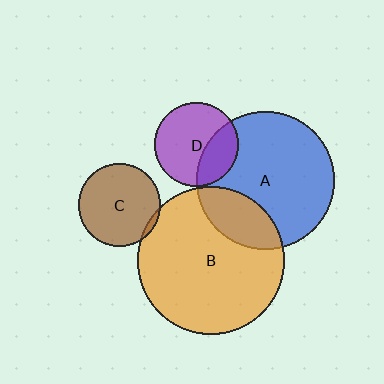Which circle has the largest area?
Circle B (orange).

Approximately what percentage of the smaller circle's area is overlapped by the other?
Approximately 25%.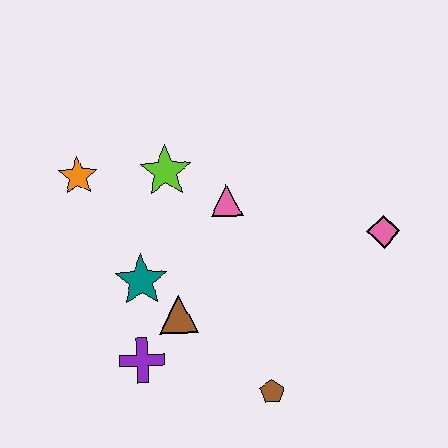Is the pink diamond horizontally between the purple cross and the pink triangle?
No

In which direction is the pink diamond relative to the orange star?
The pink diamond is to the right of the orange star.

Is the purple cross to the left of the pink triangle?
Yes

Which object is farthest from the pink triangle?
The brown pentagon is farthest from the pink triangle.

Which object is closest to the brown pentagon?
The brown triangle is closest to the brown pentagon.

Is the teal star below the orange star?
Yes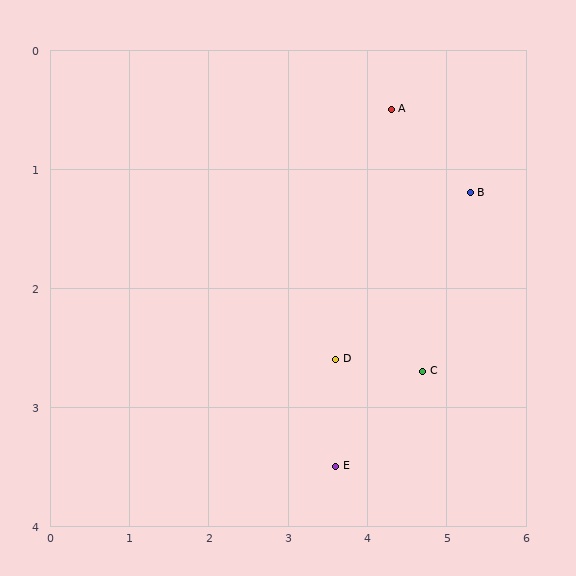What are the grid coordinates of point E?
Point E is at approximately (3.6, 3.5).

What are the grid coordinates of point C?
Point C is at approximately (4.7, 2.7).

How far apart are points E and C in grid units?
Points E and C are about 1.4 grid units apart.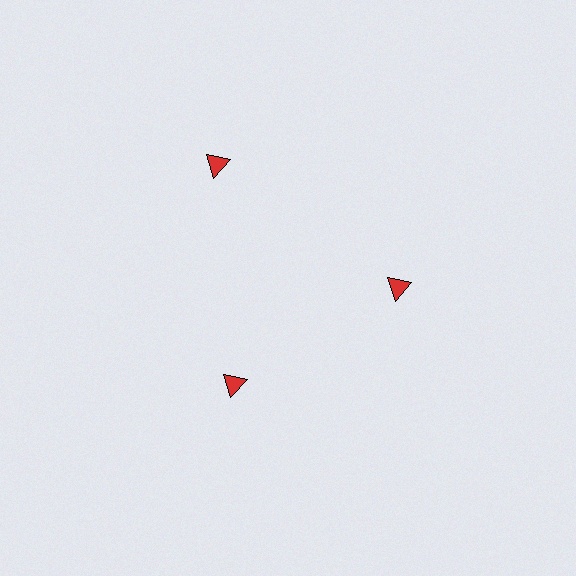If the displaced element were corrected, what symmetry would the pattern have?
It would have 3-fold rotational symmetry — the pattern would map onto itself every 120 degrees.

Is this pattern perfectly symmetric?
No. The 3 red triangles are arranged in a ring, but one element near the 11 o'clock position is pushed outward from the center, breaking the 3-fold rotational symmetry.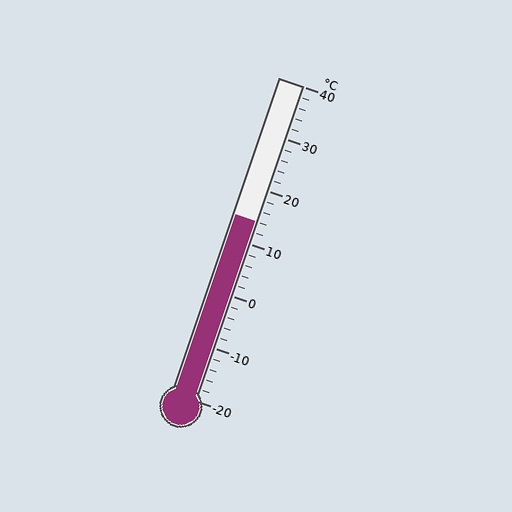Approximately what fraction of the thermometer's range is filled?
The thermometer is filled to approximately 55% of its range.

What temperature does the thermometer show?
The thermometer shows approximately 14°C.